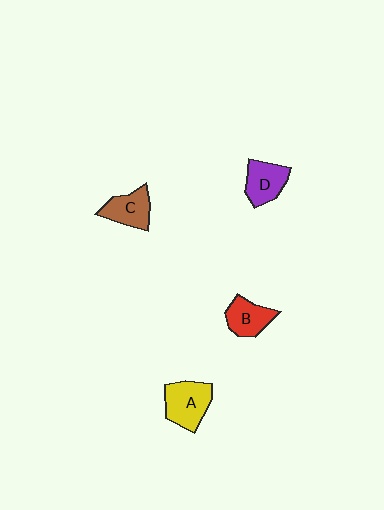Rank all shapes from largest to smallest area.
From largest to smallest: A (yellow), D (purple), C (brown), B (red).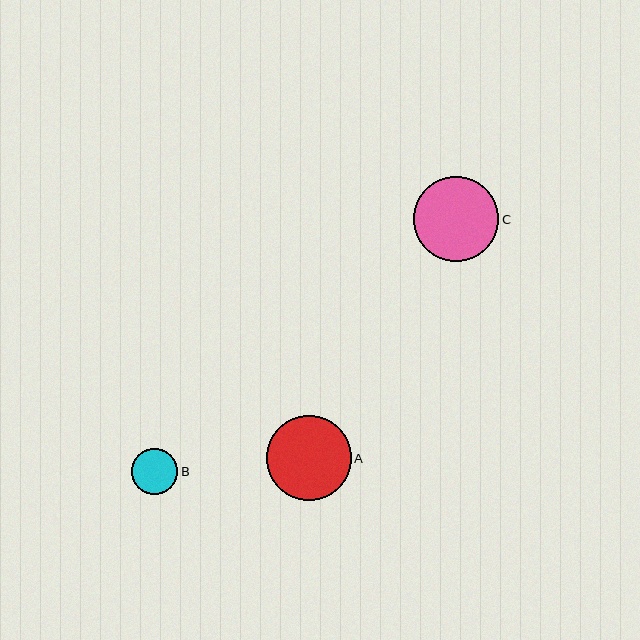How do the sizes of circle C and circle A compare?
Circle C and circle A are approximately the same size.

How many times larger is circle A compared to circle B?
Circle A is approximately 1.8 times the size of circle B.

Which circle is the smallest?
Circle B is the smallest with a size of approximately 46 pixels.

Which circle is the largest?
Circle C is the largest with a size of approximately 85 pixels.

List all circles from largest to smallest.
From largest to smallest: C, A, B.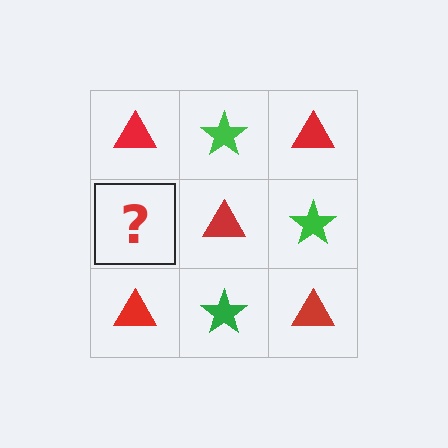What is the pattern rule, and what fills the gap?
The rule is that it alternates red triangle and green star in a checkerboard pattern. The gap should be filled with a green star.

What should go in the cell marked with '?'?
The missing cell should contain a green star.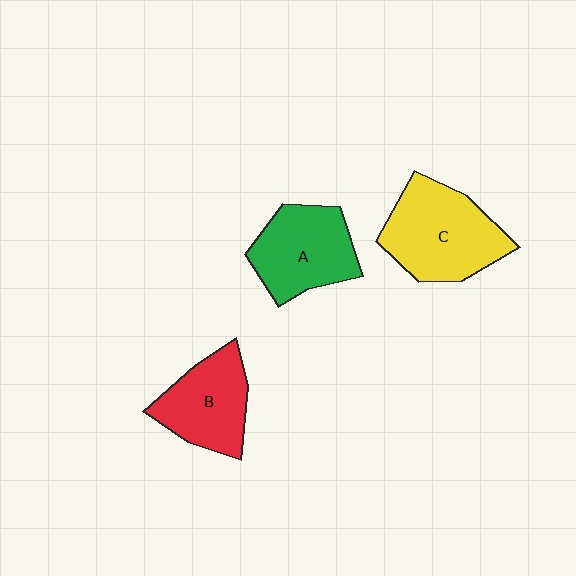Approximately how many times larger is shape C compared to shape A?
Approximately 1.2 times.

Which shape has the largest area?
Shape C (yellow).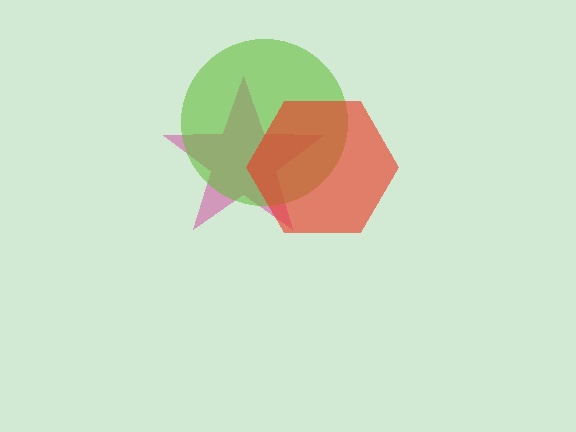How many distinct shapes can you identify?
There are 3 distinct shapes: a magenta star, a lime circle, a red hexagon.